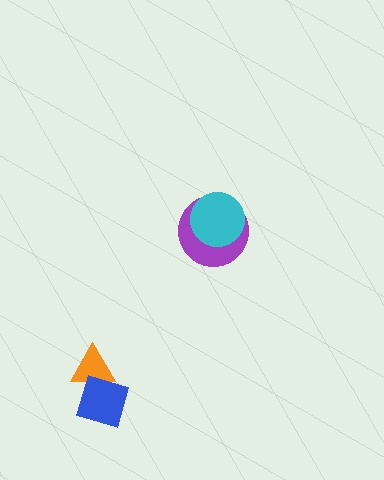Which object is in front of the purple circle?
The cyan circle is in front of the purple circle.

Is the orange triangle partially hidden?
Yes, it is partially covered by another shape.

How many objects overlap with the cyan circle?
1 object overlaps with the cyan circle.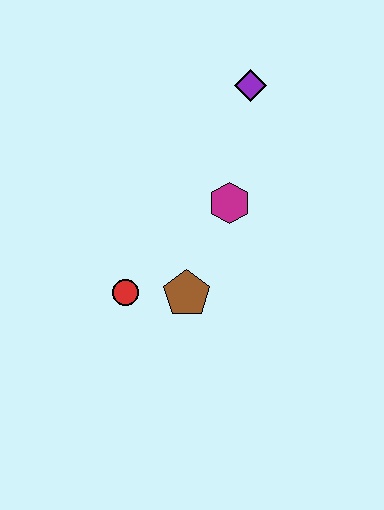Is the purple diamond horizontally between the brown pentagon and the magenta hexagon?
No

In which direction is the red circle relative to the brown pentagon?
The red circle is to the left of the brown pentagon.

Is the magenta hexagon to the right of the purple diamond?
No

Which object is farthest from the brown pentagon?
The purple diamond is farthest from the brown pentagon.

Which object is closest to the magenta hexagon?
The brown pentagon is closest to the magenta hexagon.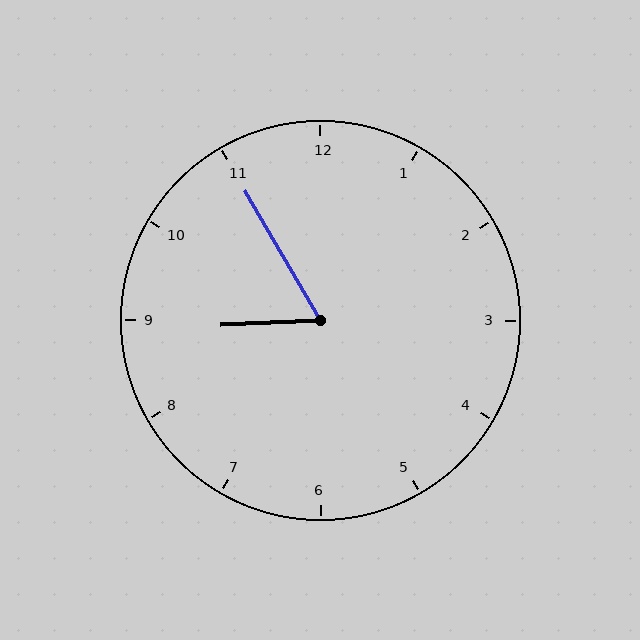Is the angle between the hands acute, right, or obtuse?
It is acute.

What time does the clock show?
8:55.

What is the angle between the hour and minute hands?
Approximately 62 degrees.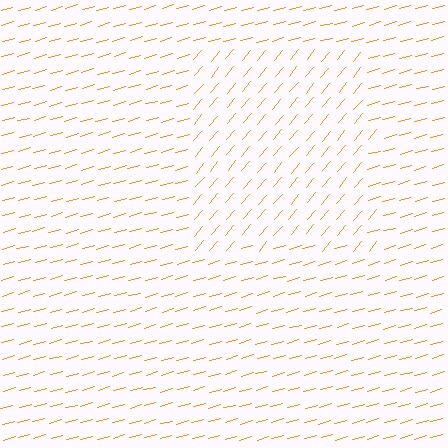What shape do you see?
I see a rectangle.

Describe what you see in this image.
The image is filled with small orange line segments. A rectangle region in the image has lines oriented differently from the surrounding lines, creating a visible texture boundary.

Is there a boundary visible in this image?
Yes, there is a texture boundary formed by a change in line orientation.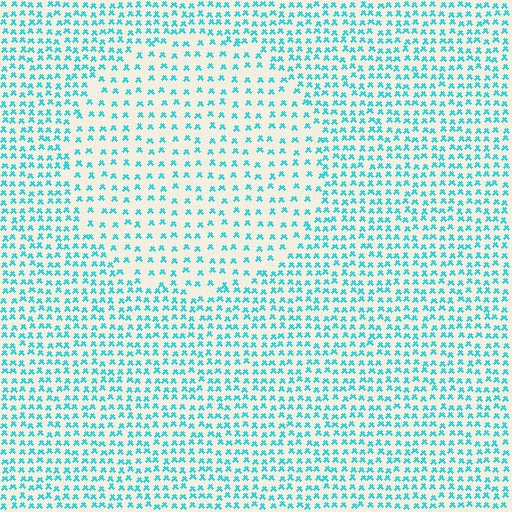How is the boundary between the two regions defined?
The boundary is defined by a change in element density (approximately 1.8x ratio). All elements are the same color, size, and shape.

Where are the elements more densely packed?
The elements are more densely packed outside the circle boundary.